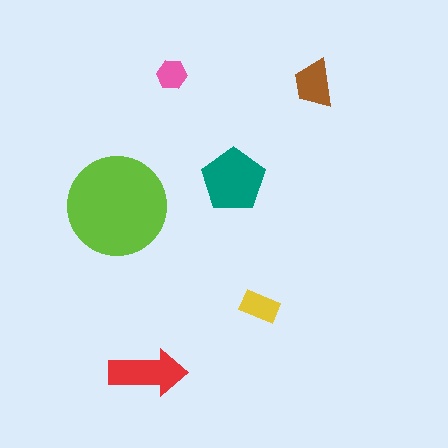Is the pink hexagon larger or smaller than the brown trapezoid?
Smaller.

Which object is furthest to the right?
The brown trapezoid is rightmost.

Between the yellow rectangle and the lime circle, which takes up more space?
The lime circle.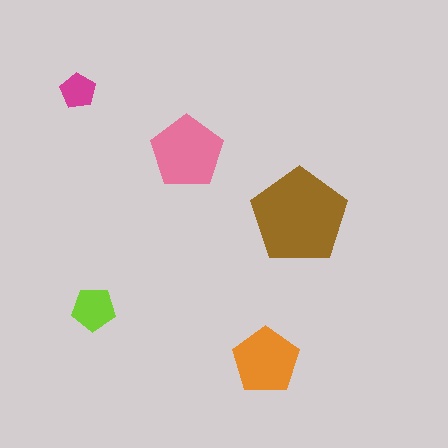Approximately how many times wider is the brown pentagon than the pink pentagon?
About 1.5 times wider.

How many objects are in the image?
There are 5 objects in the image.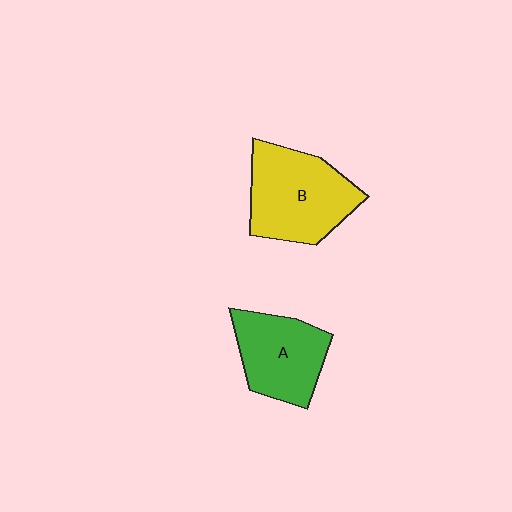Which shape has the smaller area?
Shape A (green).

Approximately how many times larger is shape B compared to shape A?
Approximately 1.3 times.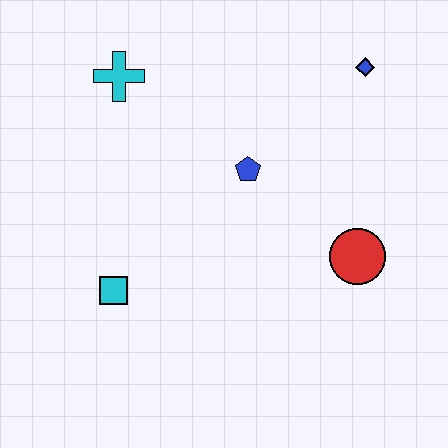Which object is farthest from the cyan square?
The blue diamond is farthest from the cyan square.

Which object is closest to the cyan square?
The blue pentagon is closest to the cyan square.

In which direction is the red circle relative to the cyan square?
The red circle is to the right of the cyan square.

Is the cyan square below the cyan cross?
Yes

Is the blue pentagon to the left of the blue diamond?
Yes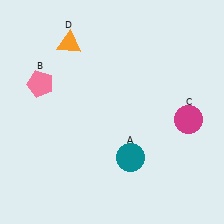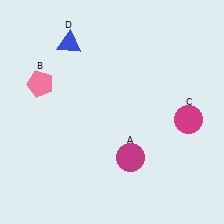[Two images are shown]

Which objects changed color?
A changed from teal to magenta. D changed from orange to blue.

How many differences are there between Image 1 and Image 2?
There are 2 differences between the two images.